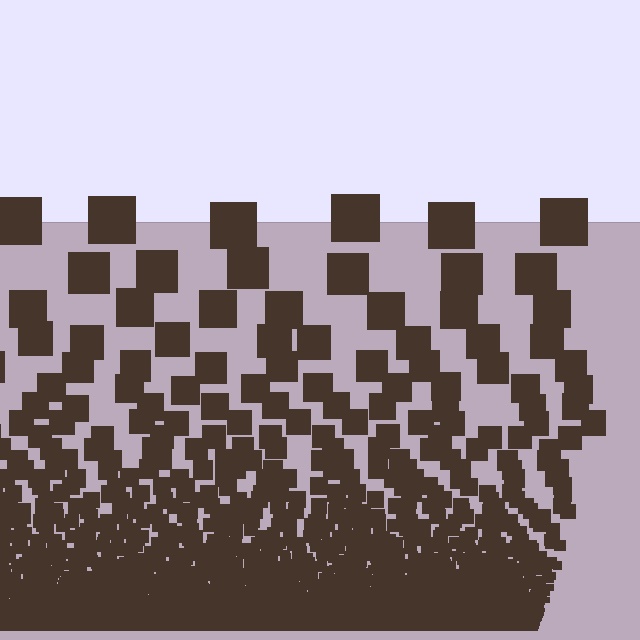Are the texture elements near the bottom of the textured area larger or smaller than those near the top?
Smaller. The gradient is inverted — elements near the bottom are smaller and denser.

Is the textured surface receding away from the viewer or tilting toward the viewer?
The surface appears to tilt toward the viewer. Texture elements get larger and sparser toward the top.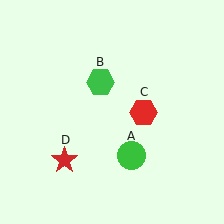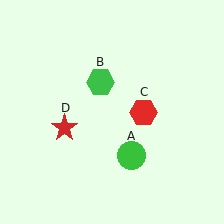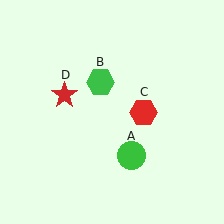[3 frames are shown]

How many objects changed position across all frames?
1 object changed position: red star (object D).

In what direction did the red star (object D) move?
The red star (object D) moved up.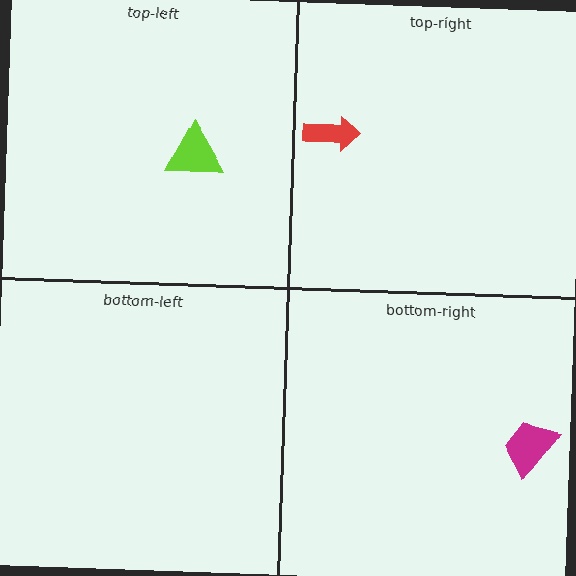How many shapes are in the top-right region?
1.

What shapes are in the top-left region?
The lime triangle.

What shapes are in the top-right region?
The red arrow.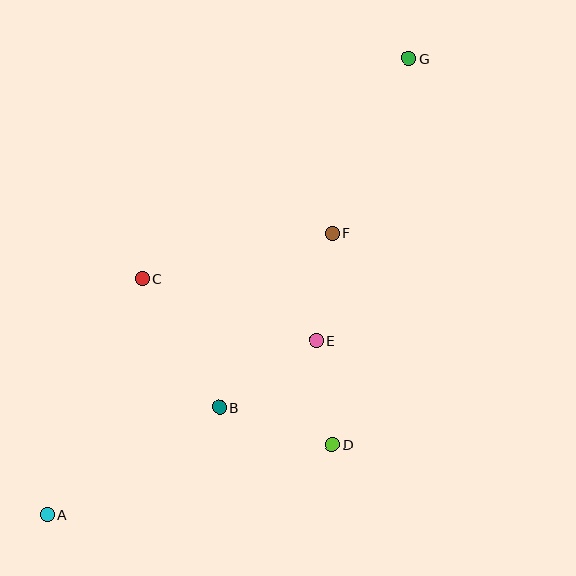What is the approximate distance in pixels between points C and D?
The distance between C and D is approximately 252 pixels.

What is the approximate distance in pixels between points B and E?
The distance between B and E is approximately 117 pixels.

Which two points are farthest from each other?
Points A and G are farthest from each other.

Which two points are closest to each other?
Points D and E are closest to each other.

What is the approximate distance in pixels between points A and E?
The distance between A and E is approximately 321 pixels.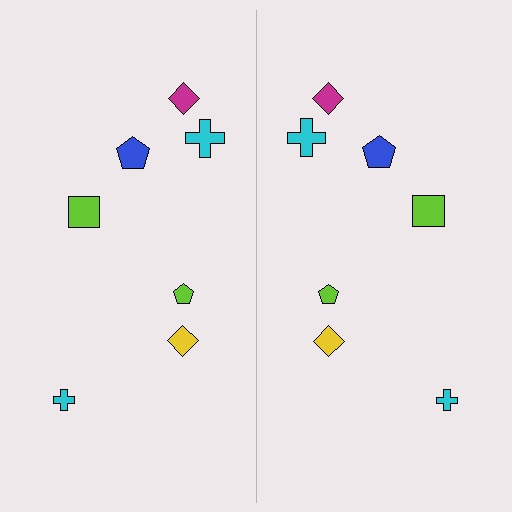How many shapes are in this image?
There are 14 shapes in this image.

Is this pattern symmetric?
Yes, this pattern has bilateral (reflection) symmetry.